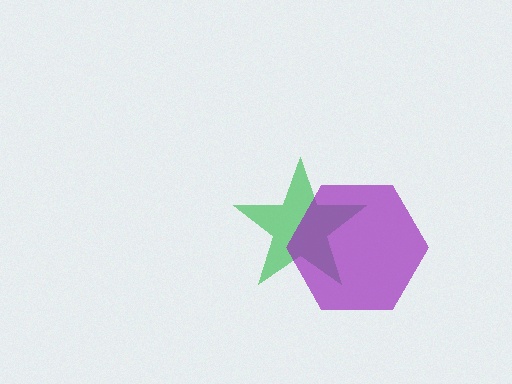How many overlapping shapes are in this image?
There are 2 overlapping shapes in the image.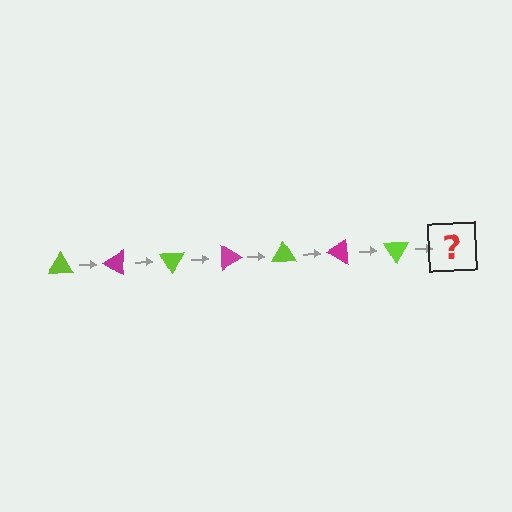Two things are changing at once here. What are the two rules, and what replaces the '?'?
The two rules are that it rotates 30 degrees each step and the color cycles through lime and magenta. The '?' should be a magenta triangle, rotated 210 degrees from the start.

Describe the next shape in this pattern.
It should be a magenta triangle, rotated 210 degrees from the start.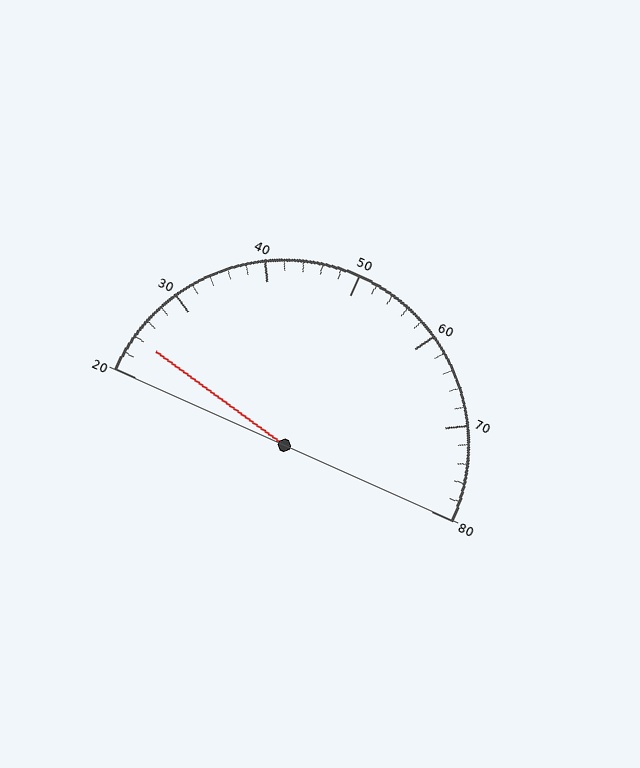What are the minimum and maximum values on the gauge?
The gauge ranges from 20 to 80.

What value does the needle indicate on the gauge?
The needle indicates approximately 24.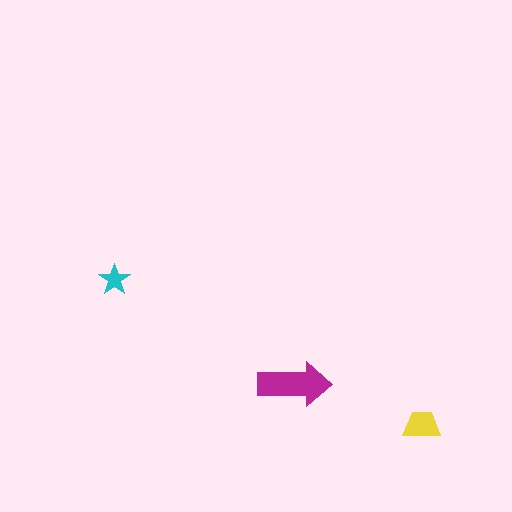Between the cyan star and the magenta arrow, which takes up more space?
The magenta arrow.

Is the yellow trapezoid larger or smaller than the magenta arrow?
Smaller.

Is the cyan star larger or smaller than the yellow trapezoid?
Smaller.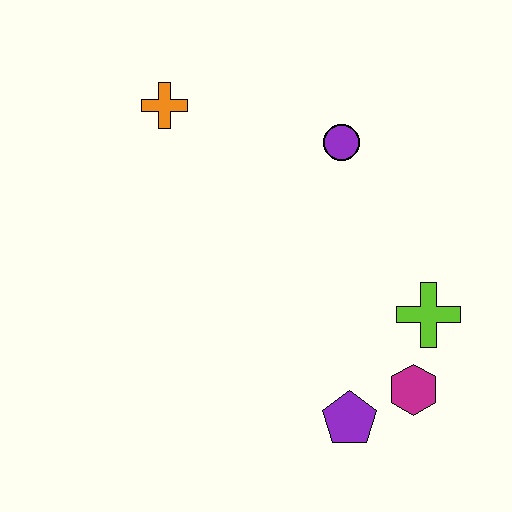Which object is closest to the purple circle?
The orange cross is closest to the purple circle.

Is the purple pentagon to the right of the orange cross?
Yes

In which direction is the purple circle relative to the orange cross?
The purple circle is to the right of the orange cross.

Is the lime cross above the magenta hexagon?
Yes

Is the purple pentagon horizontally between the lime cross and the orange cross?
Yes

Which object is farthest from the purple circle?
The purple pentagon is farthest from the purple circle.